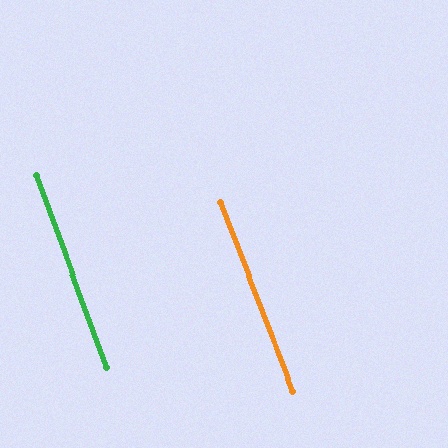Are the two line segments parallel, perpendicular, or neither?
Parallel — their directions differ by only 1.1°.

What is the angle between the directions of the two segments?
Approximately 1 degree.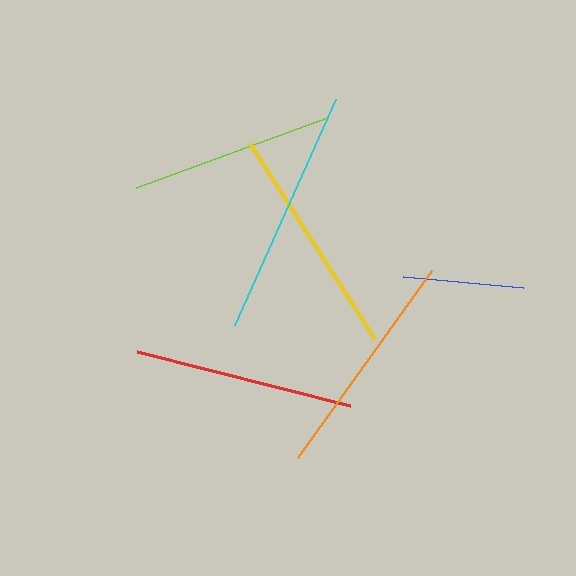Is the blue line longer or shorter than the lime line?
The lime line is longer than the blue line.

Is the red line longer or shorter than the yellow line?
The yellow line is longer than the red line.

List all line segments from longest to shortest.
From longest to shortest: cyan, yellow, orange, red, lime, blue.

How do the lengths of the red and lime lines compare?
The red and lime lines are approximately the same length.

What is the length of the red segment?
The red segment is approximately 219 pixels long.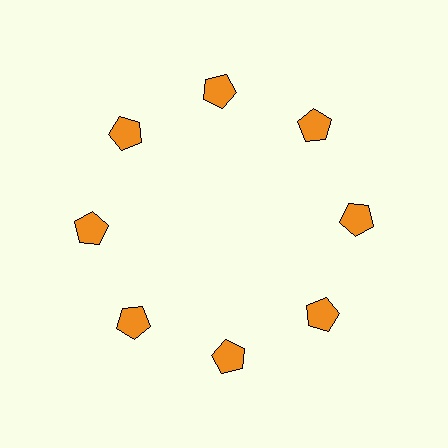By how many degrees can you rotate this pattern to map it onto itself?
The pattern maps onto itself every 45 degrees of rotation.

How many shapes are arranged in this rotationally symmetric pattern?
There are 8 shapes, arranged in 8 groups of 1.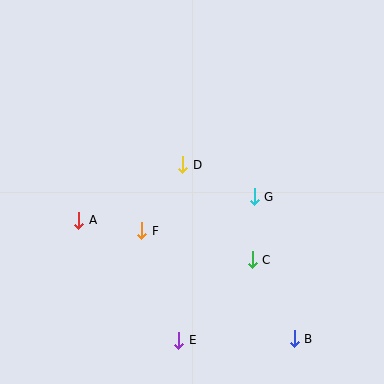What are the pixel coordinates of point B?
Point B is at (294, 339).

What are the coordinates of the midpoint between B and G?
The midpoint between B and G is at (274, 268).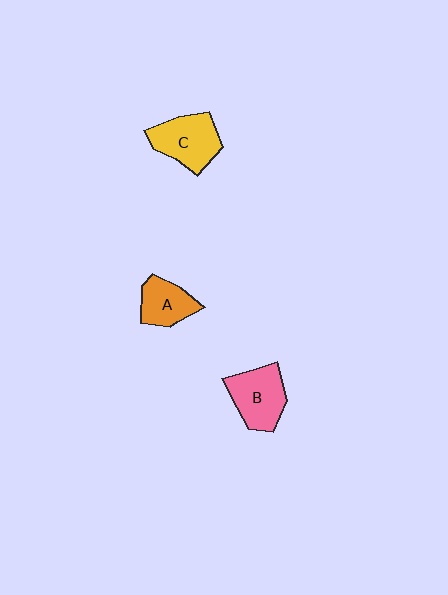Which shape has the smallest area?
Shape A (orange).